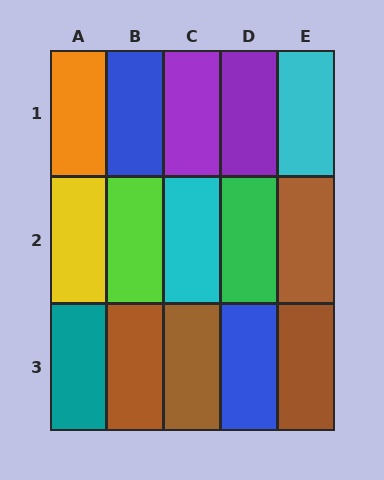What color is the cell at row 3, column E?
Brown.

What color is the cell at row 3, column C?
Brown.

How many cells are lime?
1 cell is lime.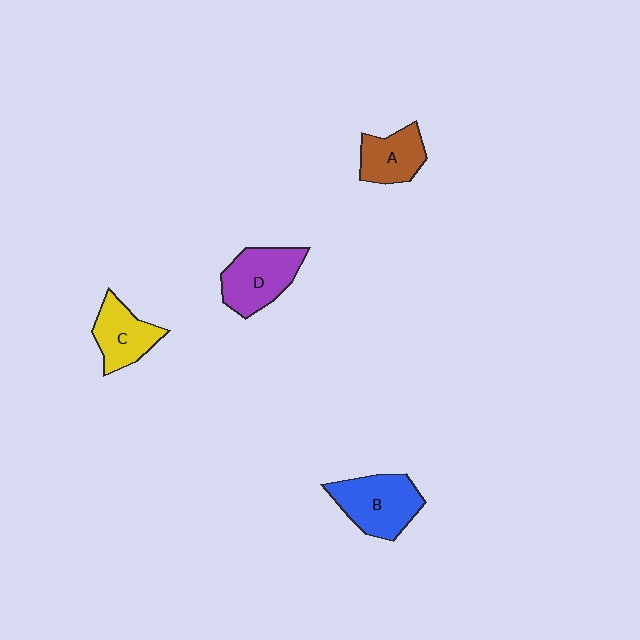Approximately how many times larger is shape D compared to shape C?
Approximately 1.2 times.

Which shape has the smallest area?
Shape A (brown).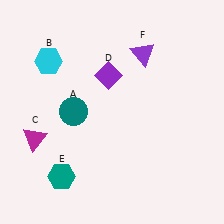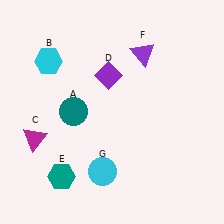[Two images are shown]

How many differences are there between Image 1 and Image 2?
There is 1 difference between the two images.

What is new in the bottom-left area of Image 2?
A cyan circle (G) was added in the bottom-left area of Image 2.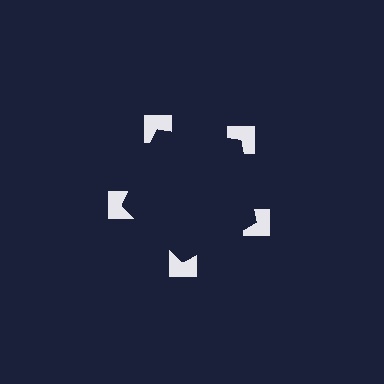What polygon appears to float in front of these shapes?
An illusory pentagon — its edges are inferred from the aligned wedge cuts in the notched squares, not physically drawn.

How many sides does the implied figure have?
5 sides.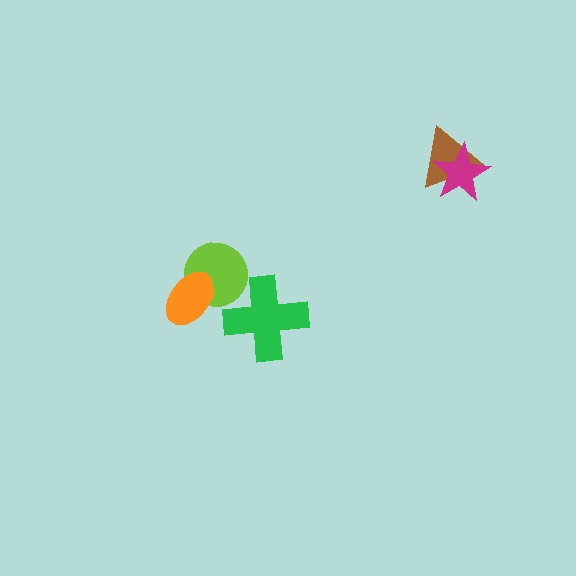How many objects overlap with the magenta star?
1 object overlaps with the magenta star.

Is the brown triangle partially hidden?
Yes, it is partially covered by another shape.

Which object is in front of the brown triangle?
The magenta star is in front of the brown triangle.